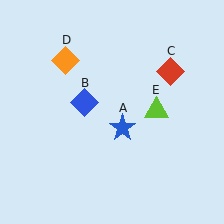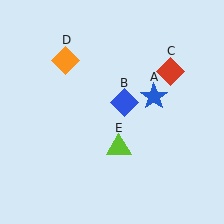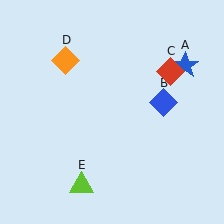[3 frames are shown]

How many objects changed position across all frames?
3 objects changed position: blue star (object A), blue diamond (object B), lime triangle (object E).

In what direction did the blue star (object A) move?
The blue star (object A) moved up and to the right.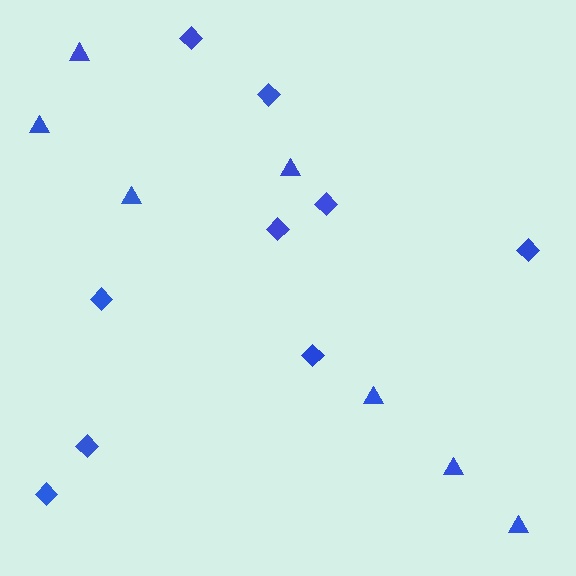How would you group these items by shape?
There are 2 groups: one group of triangles (7) and one group of diamonds (9).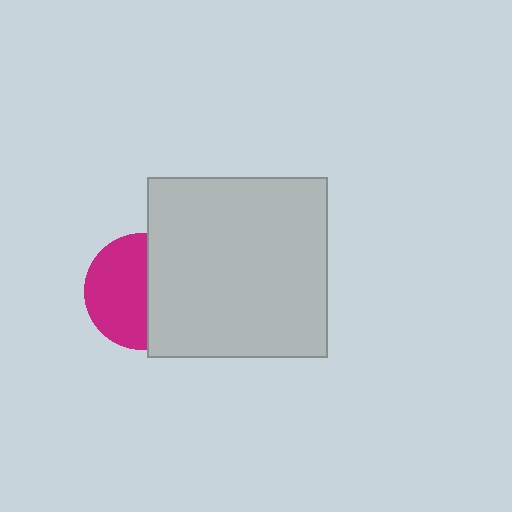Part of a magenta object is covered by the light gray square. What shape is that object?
It is a circle.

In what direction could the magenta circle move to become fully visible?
The magenta circle could move left. That would shift it out from behind the light gray square entirely.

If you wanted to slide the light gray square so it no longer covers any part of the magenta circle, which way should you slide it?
Slide it right — that is the most direct way to separate the two shapes.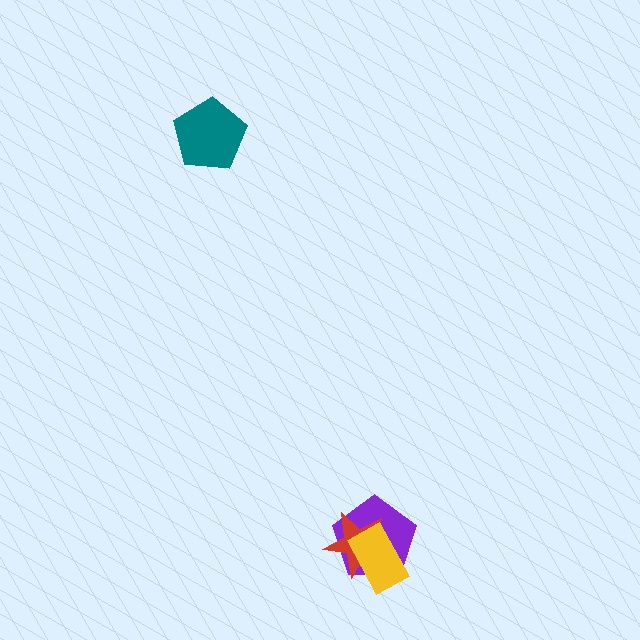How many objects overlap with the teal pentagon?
0 objects overlap with the teal pentagon.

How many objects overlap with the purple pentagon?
2 objects overlap with the purple pentagon.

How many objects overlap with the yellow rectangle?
2 objects overlap with the yellow rectangle.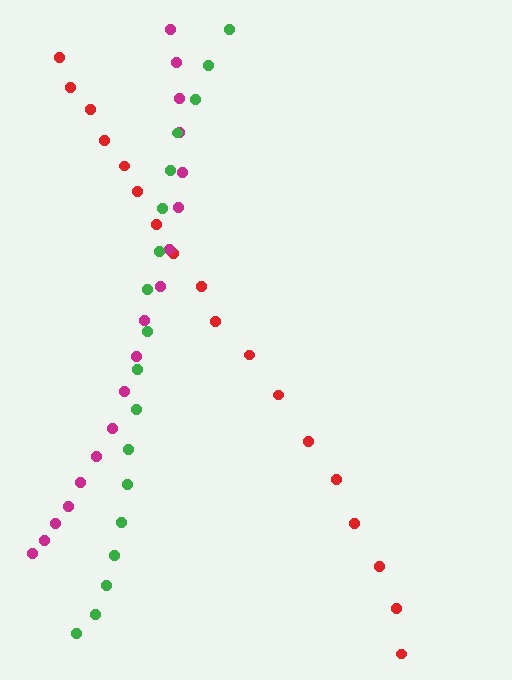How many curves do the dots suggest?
There are 3 distinct paths.